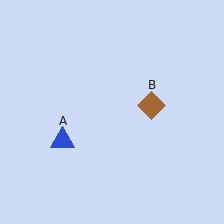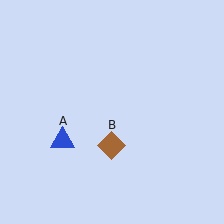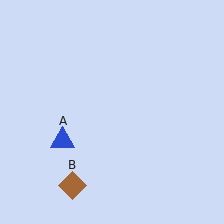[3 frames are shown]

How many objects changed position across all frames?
1 object changed position: brown diamond (object B).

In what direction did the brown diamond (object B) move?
The brown diamond (object B) moved down and to the left.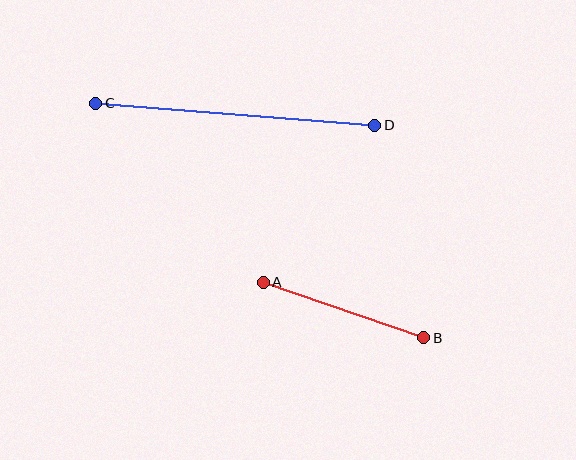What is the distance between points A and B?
The distance is approximately 170 pixels.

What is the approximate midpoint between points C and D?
The midpoint is at approximately (235, 114) pixels.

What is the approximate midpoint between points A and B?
The midpoint is at approximately (344, 310) pixels.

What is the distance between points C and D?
The distance is approximately 280 pixels.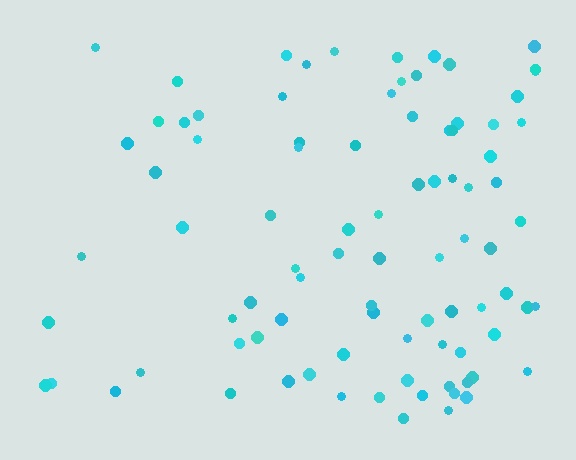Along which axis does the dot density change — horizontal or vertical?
Horizontal.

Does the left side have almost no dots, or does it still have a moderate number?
Still a moderate number, just noticeably fewer than the right.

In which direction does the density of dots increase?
From left to right, with the right side densest.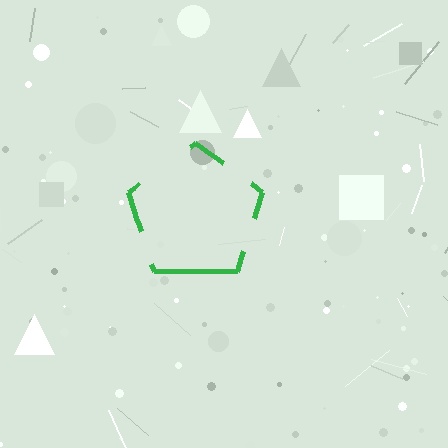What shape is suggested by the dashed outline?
The dashed outline suggests a pentagon.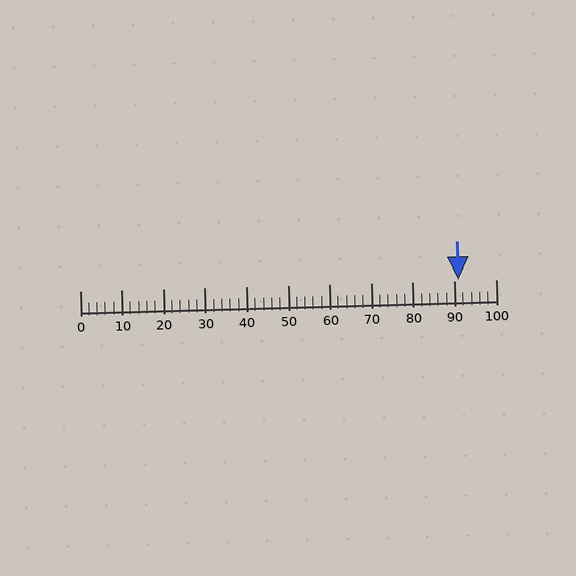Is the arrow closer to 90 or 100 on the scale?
The arrow is closer to 90.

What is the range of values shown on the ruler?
The ruler shows values from 0 to 100.